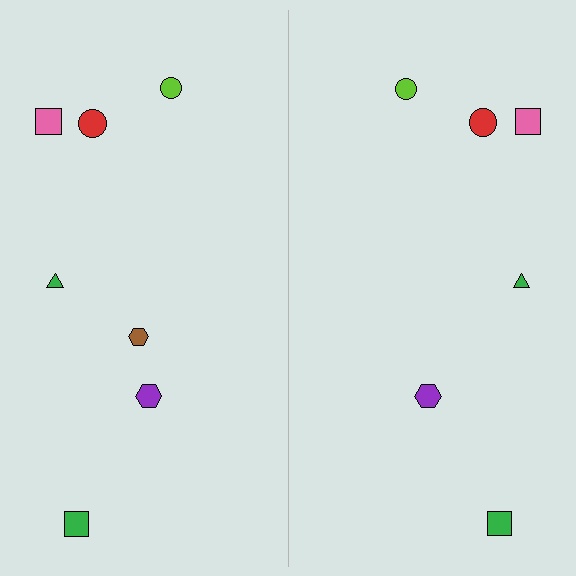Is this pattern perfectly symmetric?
No, the pattern is not perfectly symmetric. A brown hexagon is missing from the right side.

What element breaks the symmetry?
A brown hexagon is missing from the right side.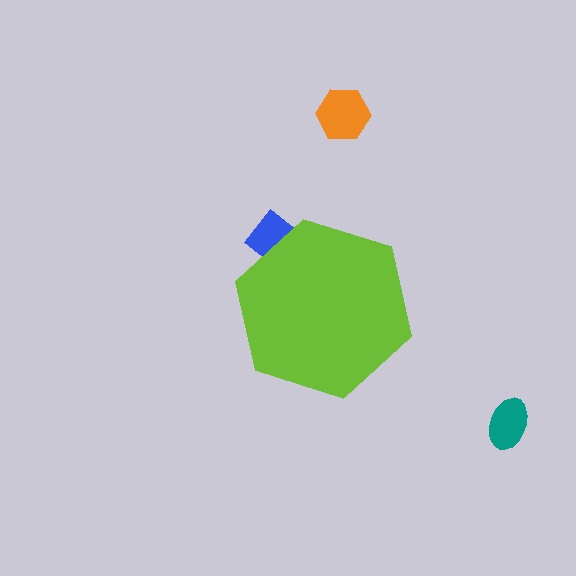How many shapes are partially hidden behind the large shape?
1 shape is partially hidden.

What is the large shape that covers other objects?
A lime hexagon.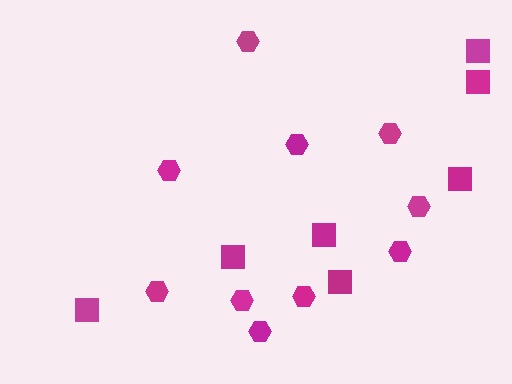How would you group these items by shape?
There are 2 groups: one group of squares (7) and one group of hexagons (10).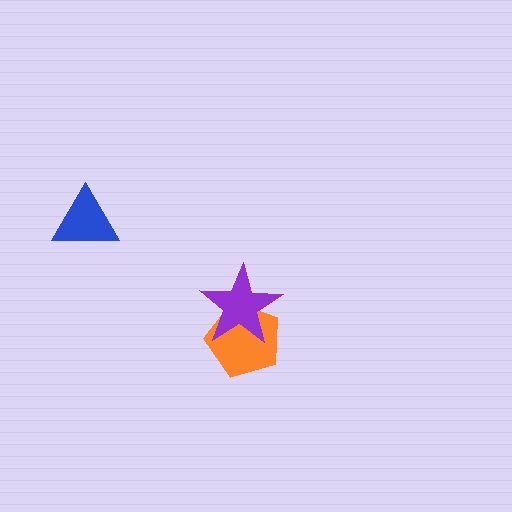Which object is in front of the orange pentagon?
The purple star is in front of the orange pentagon.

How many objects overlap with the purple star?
1 object overlaps with the purple star.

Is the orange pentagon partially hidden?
Yes, it is partially covered by another shape.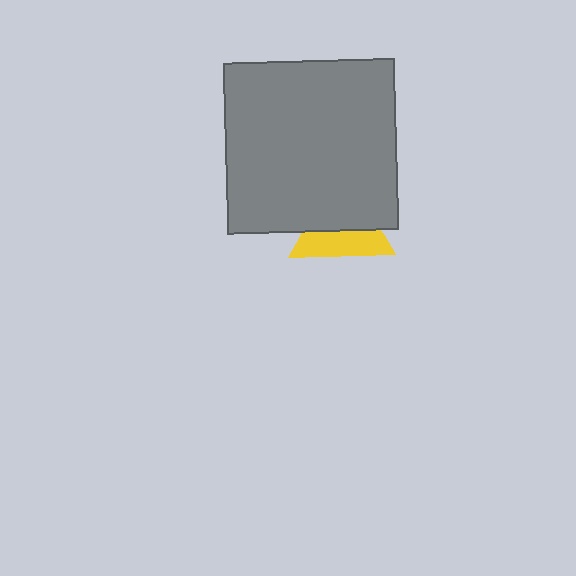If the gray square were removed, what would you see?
You would see the complete yellow triangle.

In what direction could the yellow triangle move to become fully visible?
The yellow triangle could move down. That would shift it out from behind the gray square entirely.